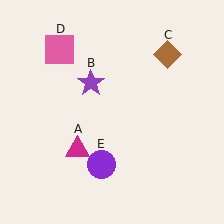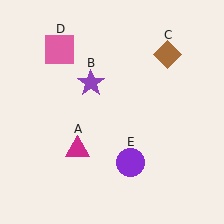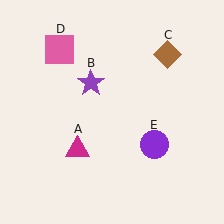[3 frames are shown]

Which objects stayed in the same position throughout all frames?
Magenta triangle (object A) and purple star (object B) and brown diamond (object C) and pink square (object D) remained stationary.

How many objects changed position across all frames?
1 object changed position: purple circle (object E).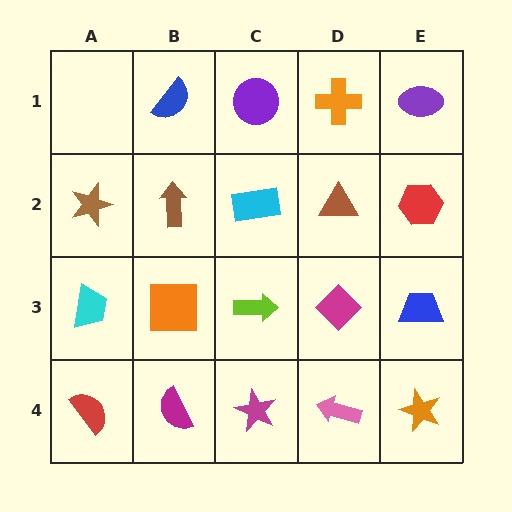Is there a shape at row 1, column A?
No, that cell is empty.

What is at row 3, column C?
A lime arrow.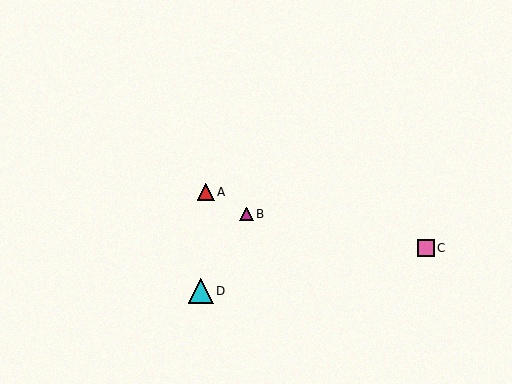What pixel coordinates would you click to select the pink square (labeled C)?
Click at (426, 248) to select the pink square C.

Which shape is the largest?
The cyan triangle (labeled D) is the largest.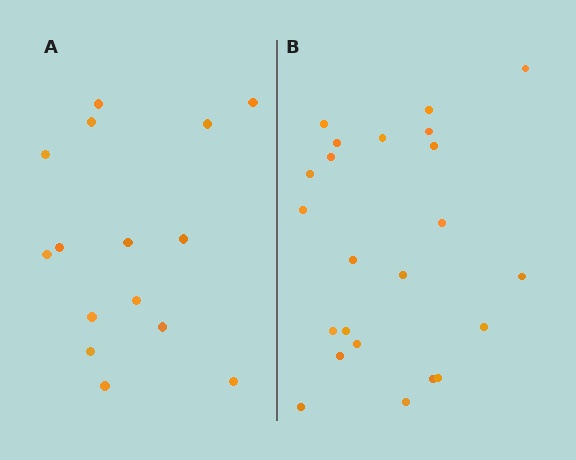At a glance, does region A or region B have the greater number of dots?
Region B (the right region) has more dots.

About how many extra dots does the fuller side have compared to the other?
Region B has roughly 8 or so more dots than region A.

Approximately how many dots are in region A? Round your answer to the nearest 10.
About 20 dots. (The exact count is 15, which rounds to 20.)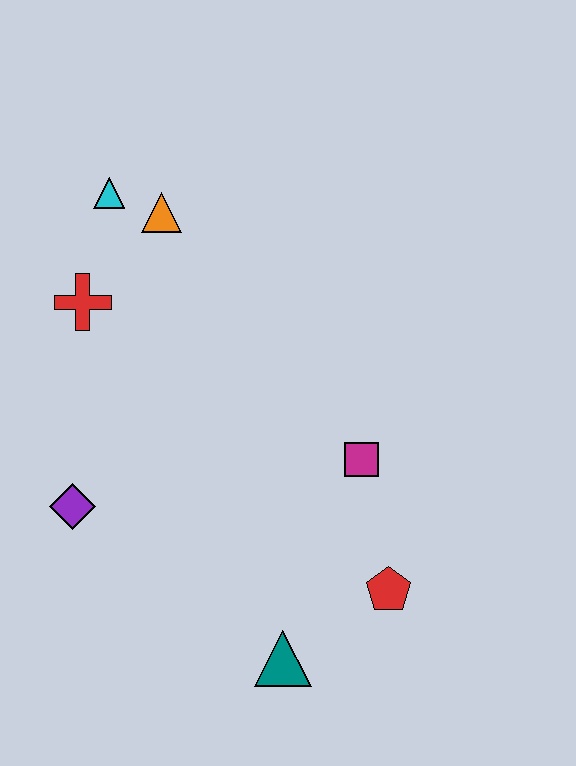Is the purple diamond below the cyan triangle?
Yes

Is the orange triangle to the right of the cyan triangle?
Yes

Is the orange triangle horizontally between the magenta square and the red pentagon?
No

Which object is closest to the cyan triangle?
The orange triangle is closest to the cyan triangle.